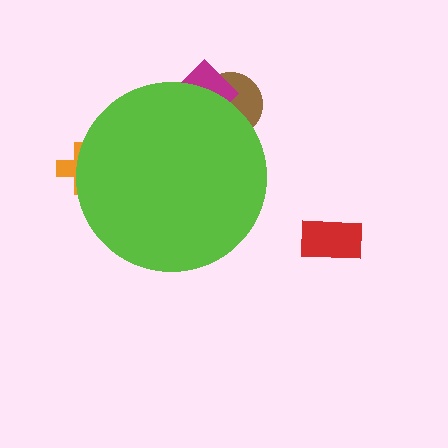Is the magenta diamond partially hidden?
Yes, the magenta diamond is partially hidden behind the lime circle.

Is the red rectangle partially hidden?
No, the red rectangle is fully visible.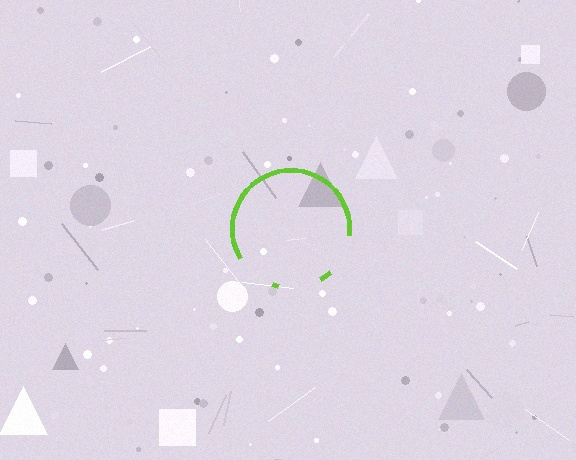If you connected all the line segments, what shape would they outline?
They would outline a circle.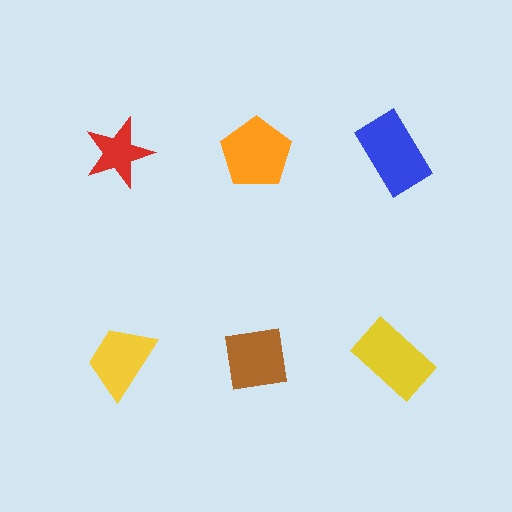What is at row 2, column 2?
A brown square.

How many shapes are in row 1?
3 shapes.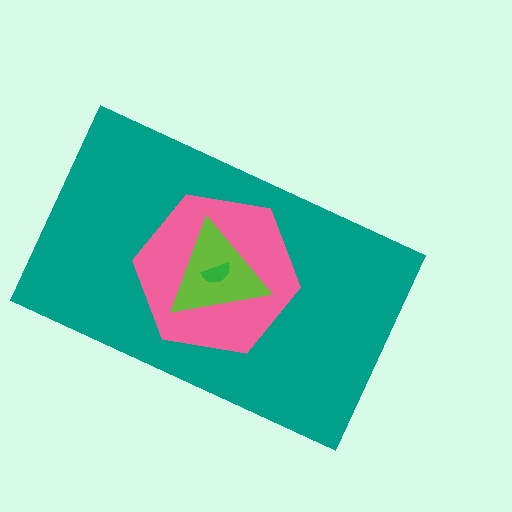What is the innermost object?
The green semicircle.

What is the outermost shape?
The teal rectangle.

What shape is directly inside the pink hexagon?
The lime triangle.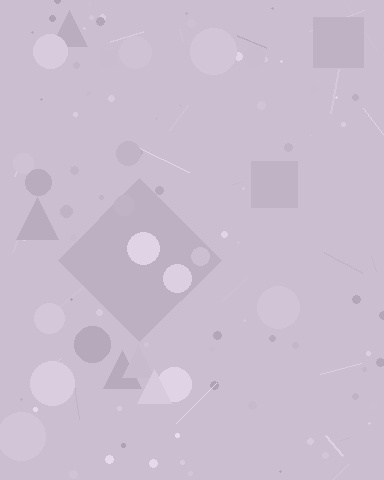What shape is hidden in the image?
A diamond is hidden in the image.